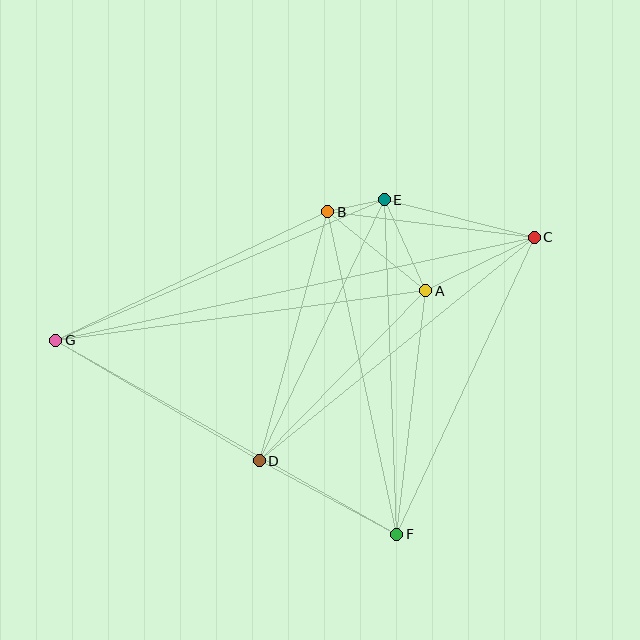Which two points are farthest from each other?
Points C and G are farthest from each other.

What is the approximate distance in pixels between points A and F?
The distance between A and F is approximately 245 pixels.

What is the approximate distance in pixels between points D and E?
The distance between D and E is approximately 289 pixels.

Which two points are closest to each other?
Points B and E are closest to each other.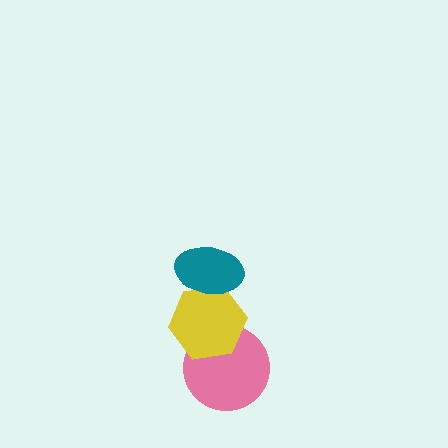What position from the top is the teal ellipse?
The teal ellipse is 1st from the top.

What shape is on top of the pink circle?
The yellow hexagon is on top of the pink circle.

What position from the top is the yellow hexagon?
The yellow hexagon is 2nd from the top.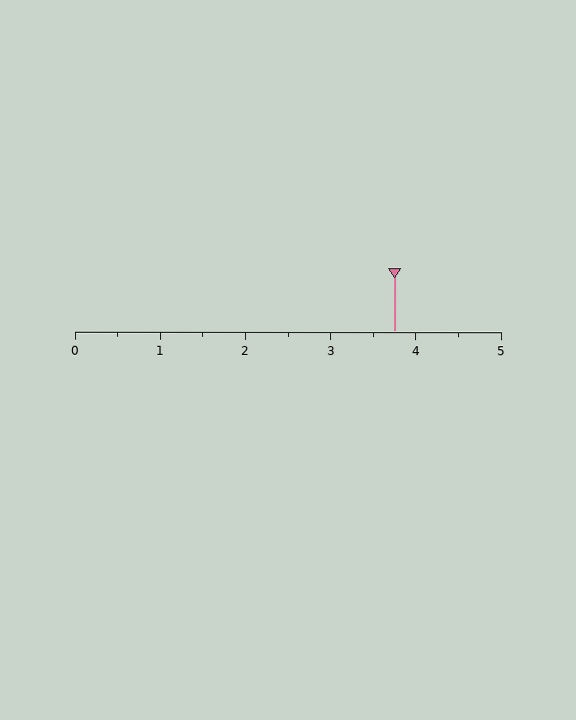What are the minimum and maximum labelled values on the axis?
The axis runs from 0 to 5.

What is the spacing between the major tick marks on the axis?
The major ticks are spaced 1 apart.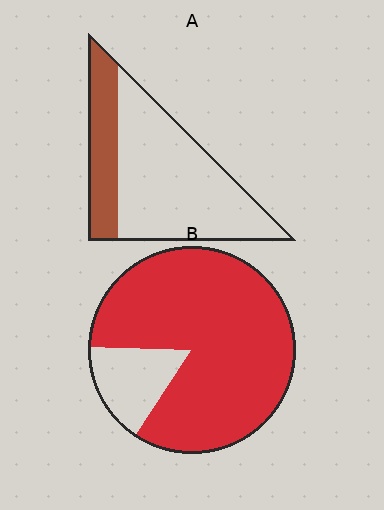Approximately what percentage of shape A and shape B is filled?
A is approximately 25% and B is approximately 85%.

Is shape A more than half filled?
No.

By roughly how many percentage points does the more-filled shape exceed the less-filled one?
By roughly 55 percentage points (B over A).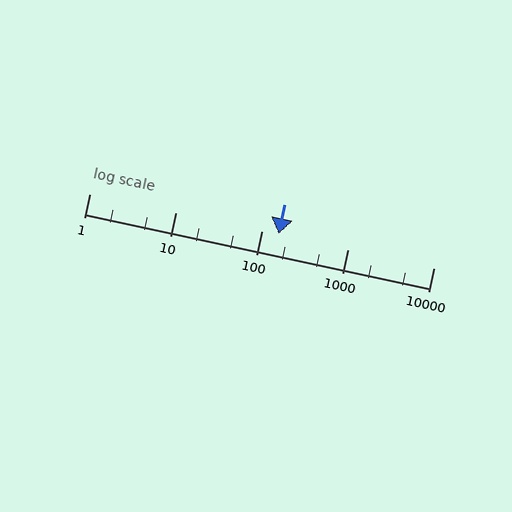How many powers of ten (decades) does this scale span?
The scale spans 4 decades, from 1 to 10000.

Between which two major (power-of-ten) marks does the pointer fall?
The pointer is between 100 and 1000.